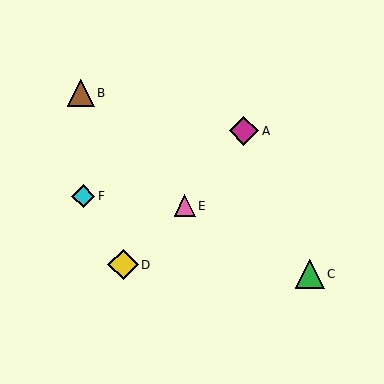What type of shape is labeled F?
Shape F is a cyan diamond.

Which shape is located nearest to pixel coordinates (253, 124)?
The magenta diamond (labeled A) at (244, 131) is nearest to that location.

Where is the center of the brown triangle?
The center of the brown triangle is at (81, 93).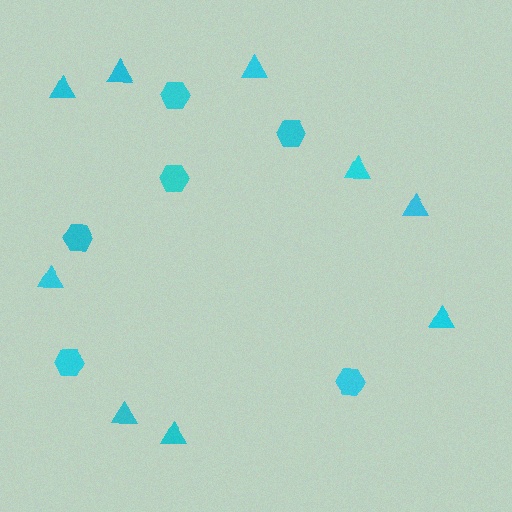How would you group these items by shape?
There are 2 groups: one group of hexagons (6) and one group of triangles (9).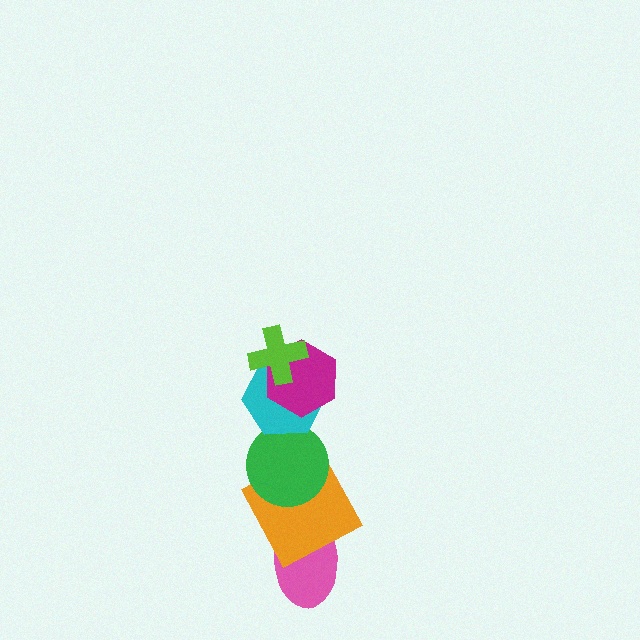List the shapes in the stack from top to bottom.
From top to bottom: the lime cross, the magenta hexagon, the cyan hexagon, the green circle, the orange square, the pink ellipse.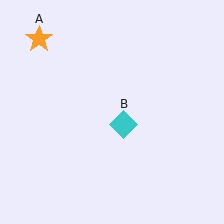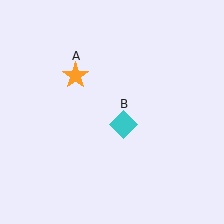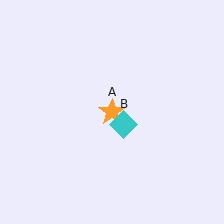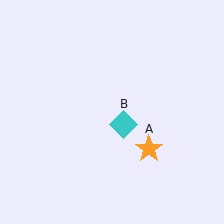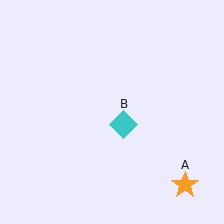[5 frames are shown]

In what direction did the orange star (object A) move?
The orange star (object A) moved down and to the right.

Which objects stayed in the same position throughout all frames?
Cyan diamond (object B) remained stationary.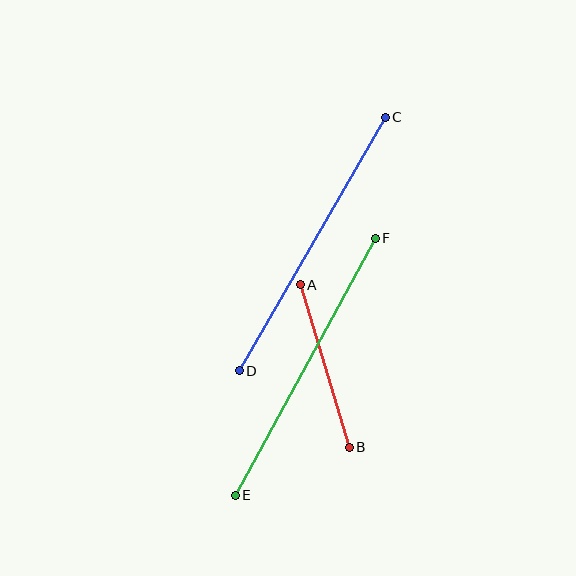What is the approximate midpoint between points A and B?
The midpoint is at approximately (325, 366) pixels.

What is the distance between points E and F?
The distance is approximately 292 pixels.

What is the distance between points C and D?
The distance is approximately 293 pixels.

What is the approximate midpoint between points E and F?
The midpoint is at approximately (305, 367) pixels.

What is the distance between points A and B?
The distance is approximately 170 pixels.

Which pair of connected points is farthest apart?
Points C and D are farthest apart.